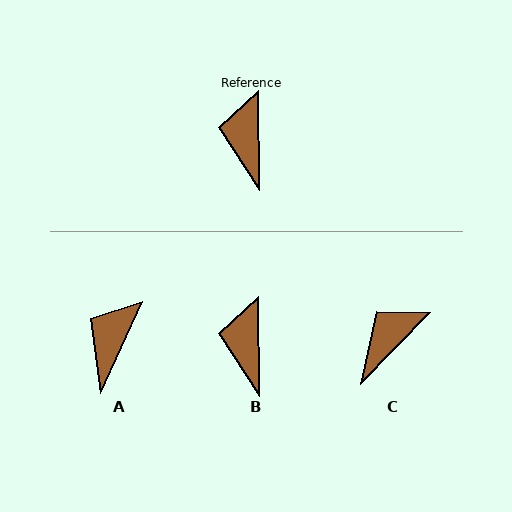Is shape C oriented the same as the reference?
No, it is off by about 45 degrees.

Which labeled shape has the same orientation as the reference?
B.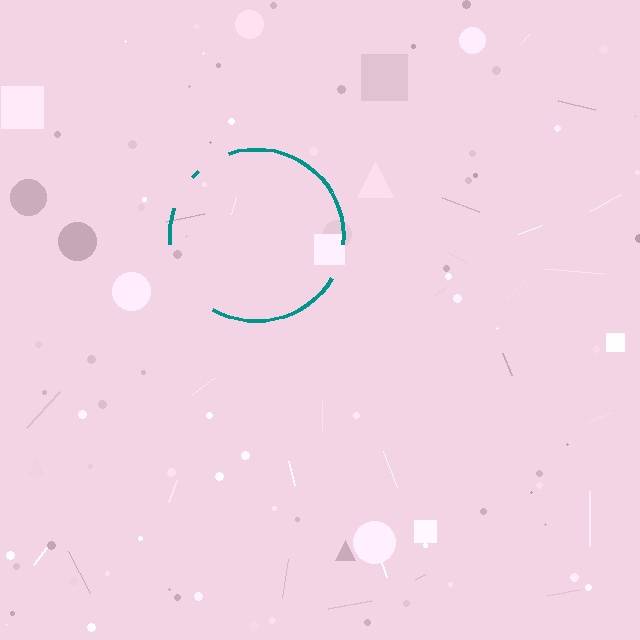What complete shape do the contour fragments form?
The contour fragments form a circle.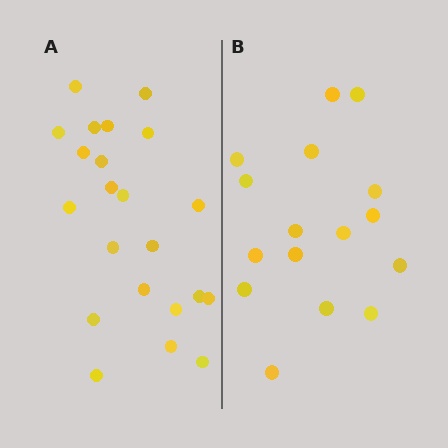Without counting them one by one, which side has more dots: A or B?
Region A (the left region) has more dots.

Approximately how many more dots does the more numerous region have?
Region A has about 6 more dots than region B.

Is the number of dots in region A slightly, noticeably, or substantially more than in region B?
Region A has noticeably more, but not dramatically so. The ratio is roughly 1.4 to 1.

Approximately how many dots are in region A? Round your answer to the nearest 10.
About 20 dots. (The exact count is 22, which rounds to 20.)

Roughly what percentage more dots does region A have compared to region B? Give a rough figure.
About 40% more.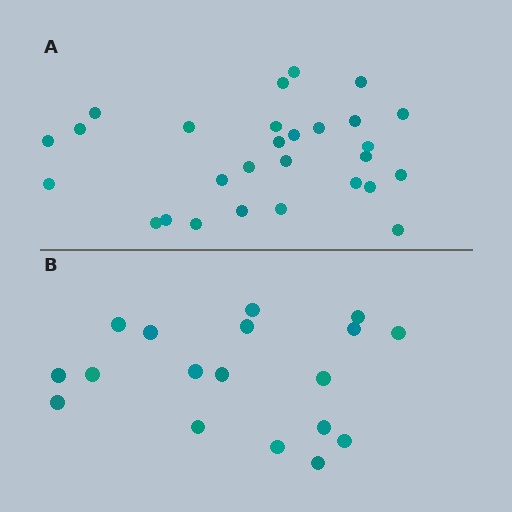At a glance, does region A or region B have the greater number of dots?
Region A (the top region) has more dots.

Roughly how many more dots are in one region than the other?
Region A has roughly 10 or so more dots than region B.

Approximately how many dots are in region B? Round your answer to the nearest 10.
About 20 dots. (The exact count is 18, which rounds to 20.)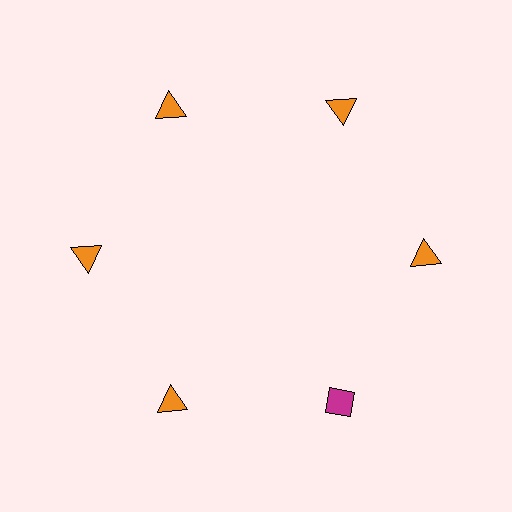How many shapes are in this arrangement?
There are 6 shapes arranged in a ring pattern.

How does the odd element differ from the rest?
It differs in both color (magenta instead of orange) and shape (diamond instead of triangle).